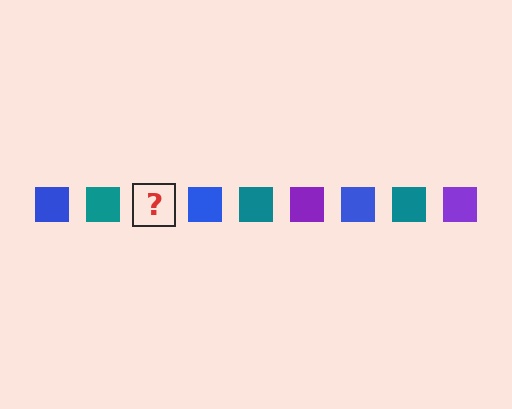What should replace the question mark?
The question mark should be replaced with a purple square.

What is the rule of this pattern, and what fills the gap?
The rule is that the pattern cycles through blue, teal, purple squares. The gap should be filled with a purple square.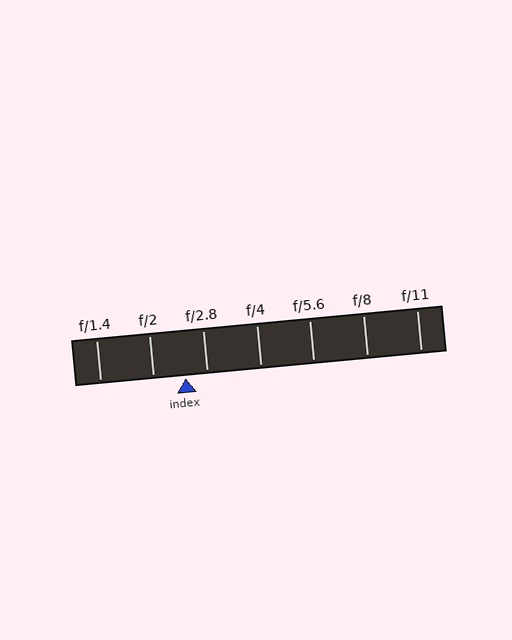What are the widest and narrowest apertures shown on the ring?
The widest aperture shown is f/1.4 and the narrowest is f/11.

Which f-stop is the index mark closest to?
The index mark is closest to f/2.8.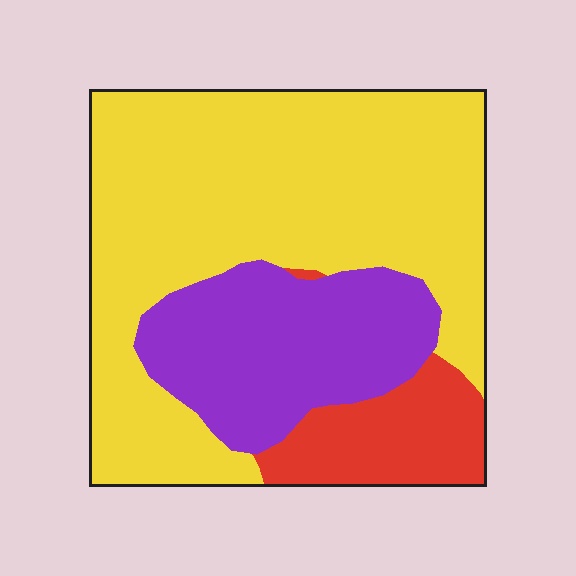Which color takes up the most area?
Yellow, at roughly 60%.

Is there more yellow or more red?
Yellow.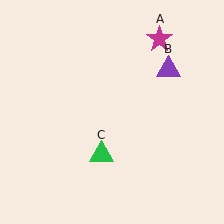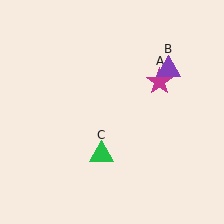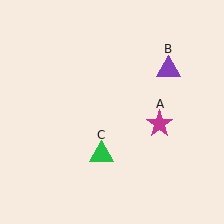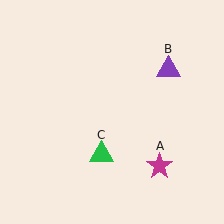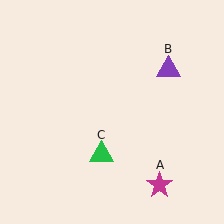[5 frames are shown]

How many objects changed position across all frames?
1 object changed position: magenta star (object A).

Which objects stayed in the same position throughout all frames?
Purple triangle (object B) and green triangle (object C) remained stationary.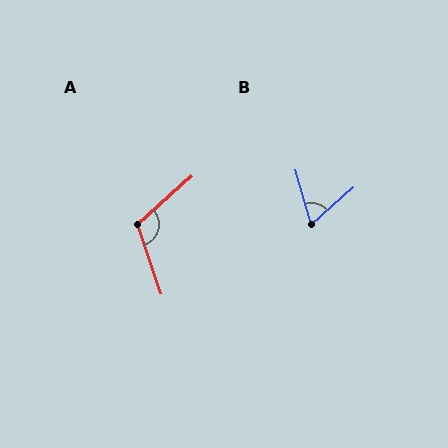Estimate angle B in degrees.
Approximately 65 degrees.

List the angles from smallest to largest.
B (65°), A (113°).